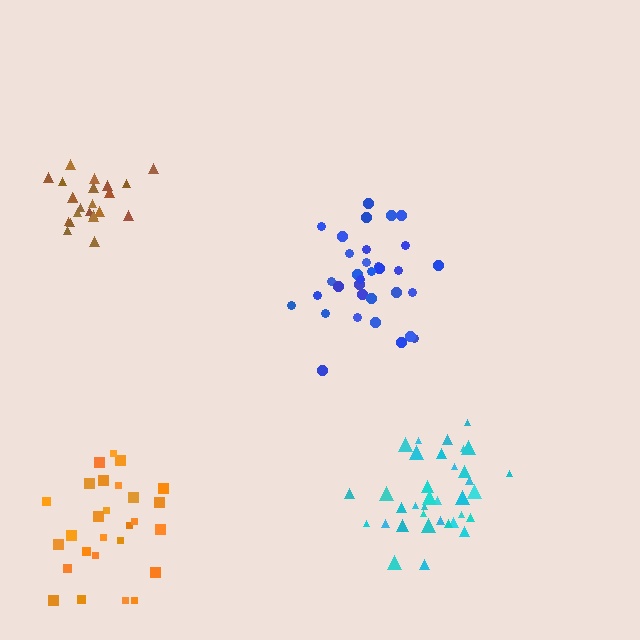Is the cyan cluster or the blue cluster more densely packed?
Blue.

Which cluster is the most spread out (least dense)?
Cyan.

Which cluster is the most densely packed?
Brown.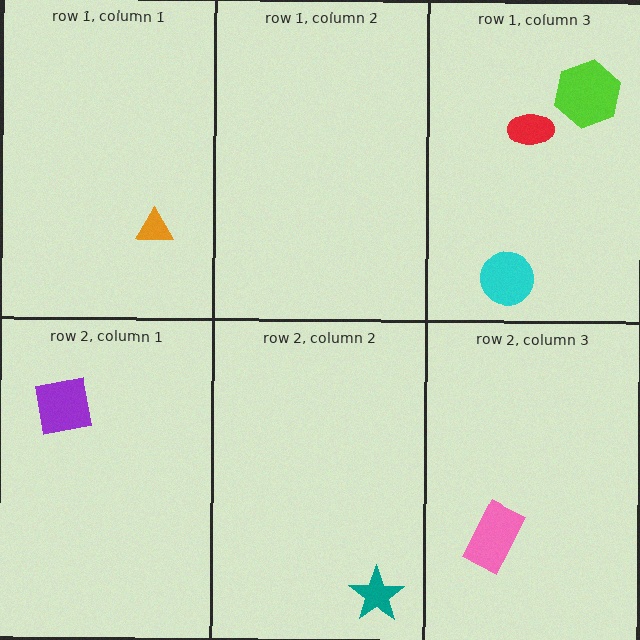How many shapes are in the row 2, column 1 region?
1.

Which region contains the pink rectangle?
The row 2, column 3 region.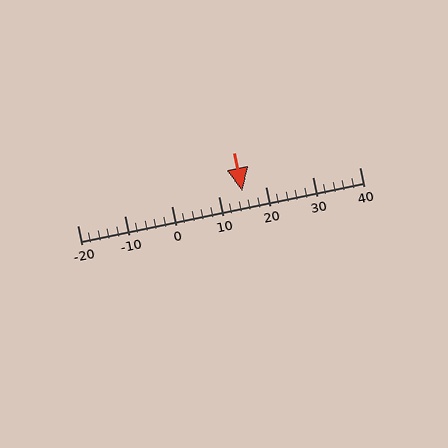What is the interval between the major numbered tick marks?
The major tick marks are spaced 10 units apart.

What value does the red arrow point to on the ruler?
The red arrow points to approximately 15.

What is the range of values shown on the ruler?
The ruler shows values from -20 to 40.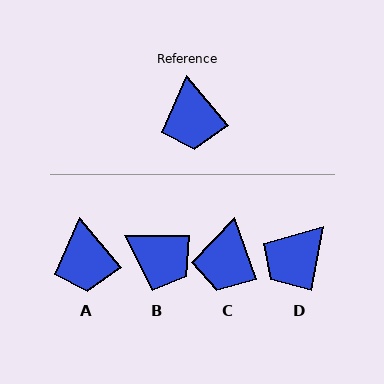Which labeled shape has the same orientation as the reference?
A.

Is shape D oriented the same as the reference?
No, it is off by about 51 degrees.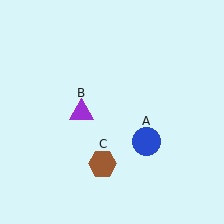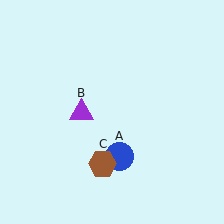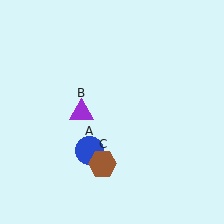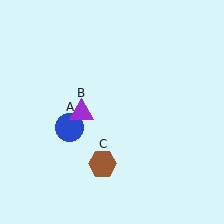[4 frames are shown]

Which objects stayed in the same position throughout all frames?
Purple triangle (object B) and brown hexagon (object C) remained stationary.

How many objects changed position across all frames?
1 object changed position: blue circle (object A).